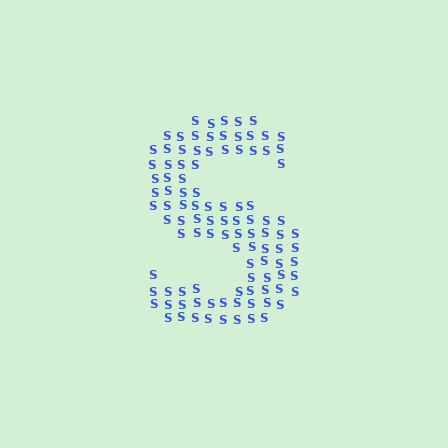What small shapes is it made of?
It is made of small letter S's.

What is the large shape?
The large shape is the letter S.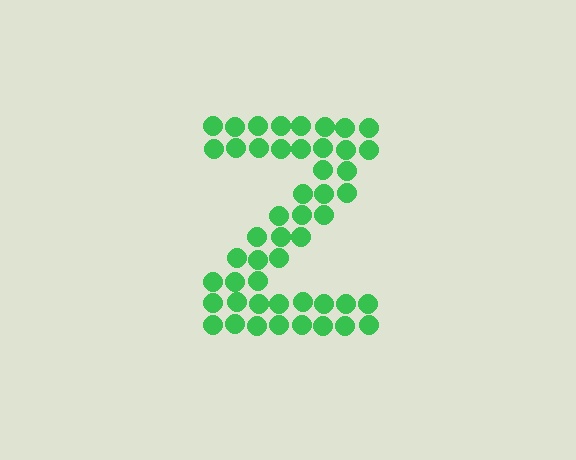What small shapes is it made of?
It is made of small circles.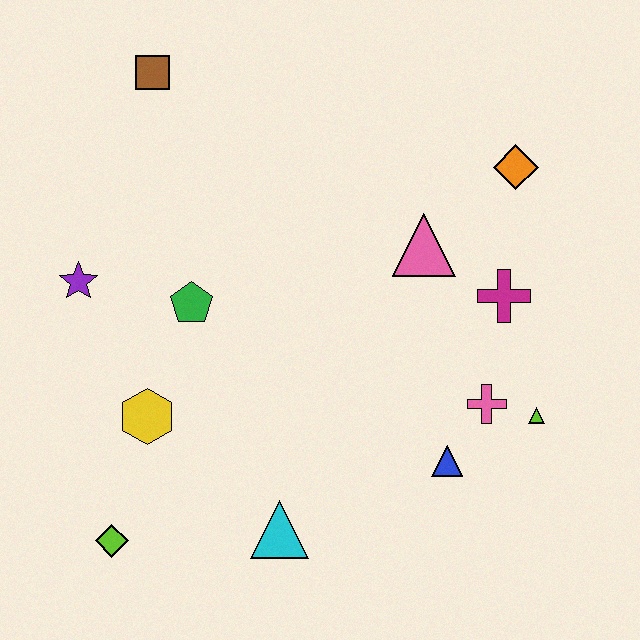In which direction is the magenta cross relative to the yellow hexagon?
The magenta cross is to the right of the yellow hexagon.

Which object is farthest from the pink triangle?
The lime diamond is farthest from the pink triangle.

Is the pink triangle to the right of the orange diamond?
No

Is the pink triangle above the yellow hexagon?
Yes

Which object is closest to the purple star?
The green pentagon is closest to the purple star.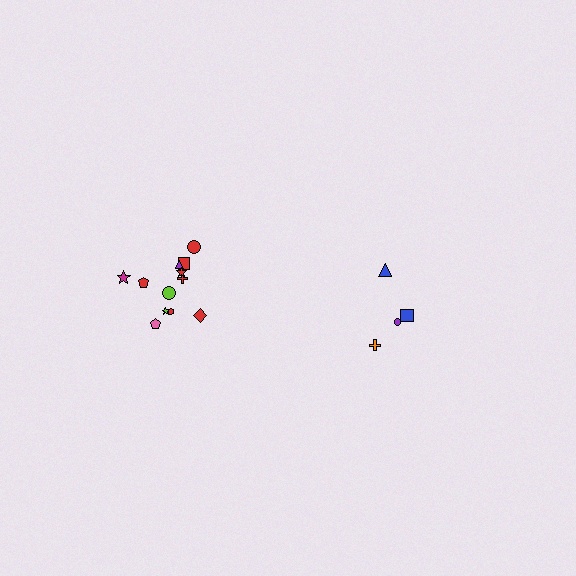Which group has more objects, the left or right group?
The left group.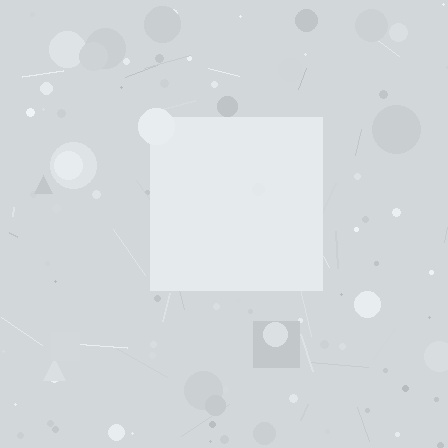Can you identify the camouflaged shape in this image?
The camouflaged shape is a square.